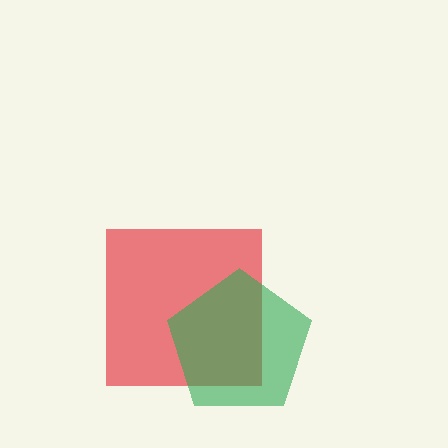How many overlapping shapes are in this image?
There are 2 overlapping shapes in the image.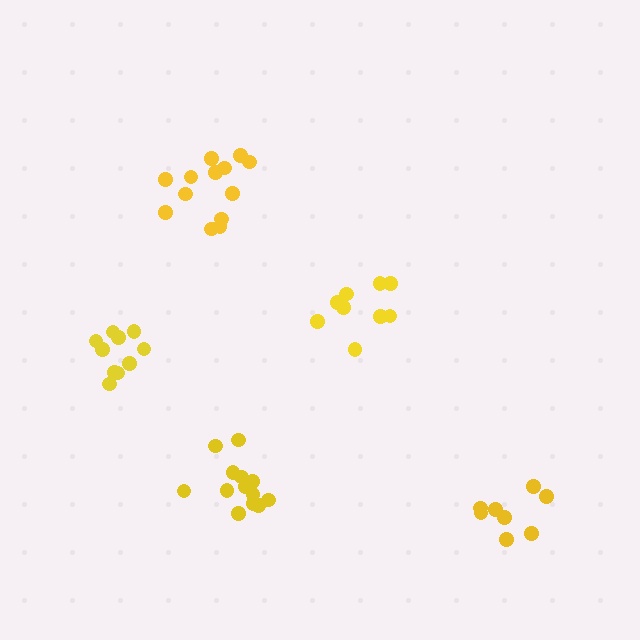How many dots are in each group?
Group 1: 9 dots, Group 2: 13 dots, Group 3: 8 dots, Group 4: 10 dots, Group 5: 13 dots (53 total).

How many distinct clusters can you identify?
There are 5 distinct clusters.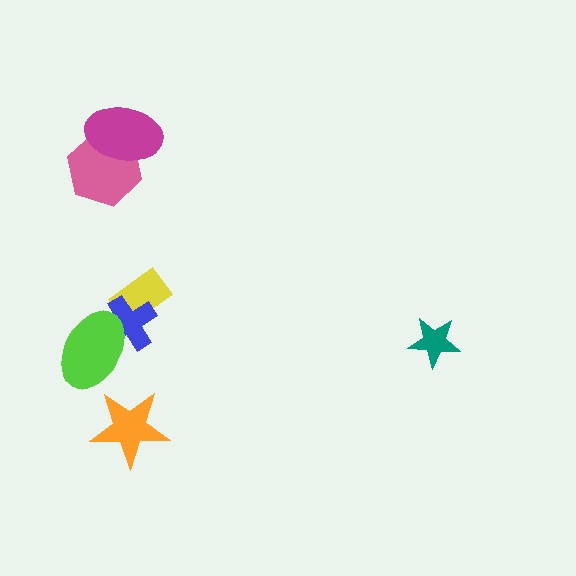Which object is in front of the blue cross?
The lime ellipse is in front of the blue cross.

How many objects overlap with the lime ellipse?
1 object overlaps with the lime ellipse.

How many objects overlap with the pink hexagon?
1 object overlaps with the pink hexagon.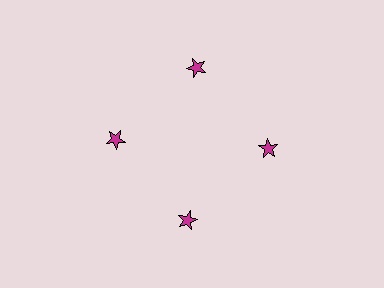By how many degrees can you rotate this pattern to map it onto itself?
The pattern maps onto itself every 90 degrees of rotation.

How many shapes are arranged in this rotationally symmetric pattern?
There are 4 shapes, arranged in 4 groups of 1.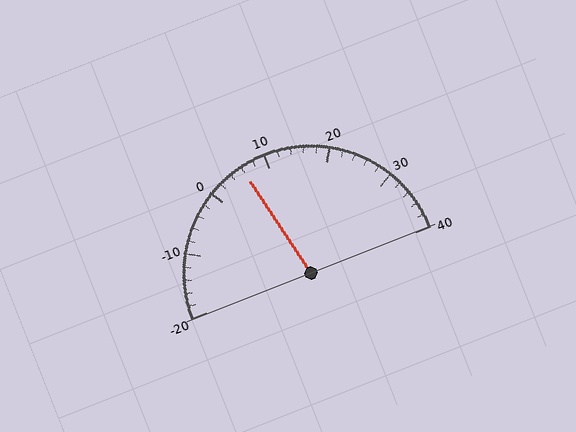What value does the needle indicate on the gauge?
The needle indicates approximately 6.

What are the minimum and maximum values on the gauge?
The gauge ranges from -20 to 40.